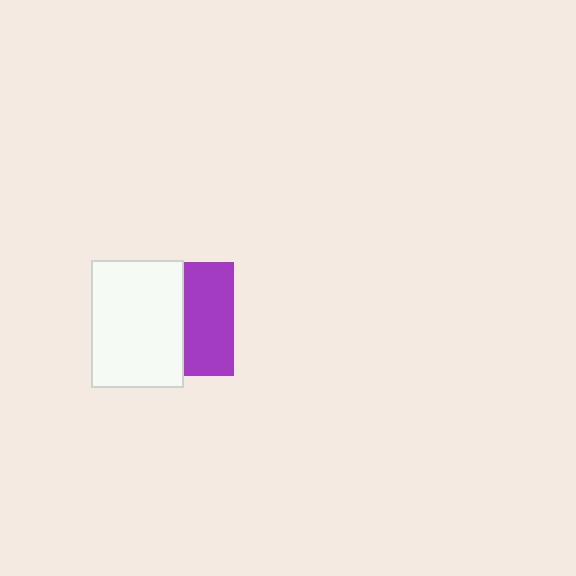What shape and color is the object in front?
The object in front is a white rectangle.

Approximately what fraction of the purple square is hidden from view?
Roughly 56% of the purple square is hidden behind the white rectangle.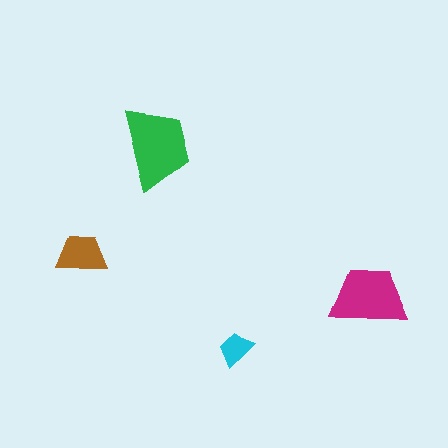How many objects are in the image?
There are 4 objects in the image.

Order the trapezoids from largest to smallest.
the green one, the magenta one, the brown one, the cyan one.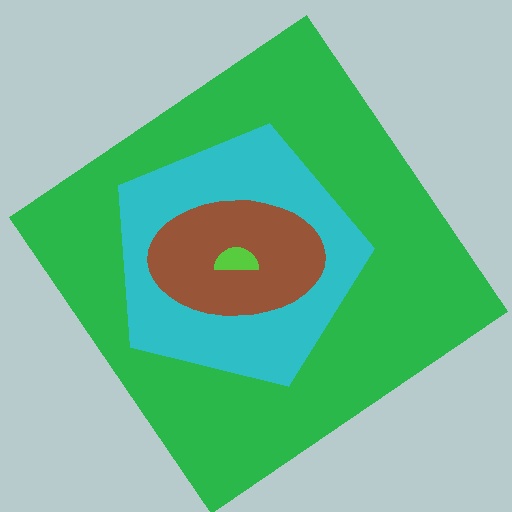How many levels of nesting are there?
4.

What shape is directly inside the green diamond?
The cyan pentagon.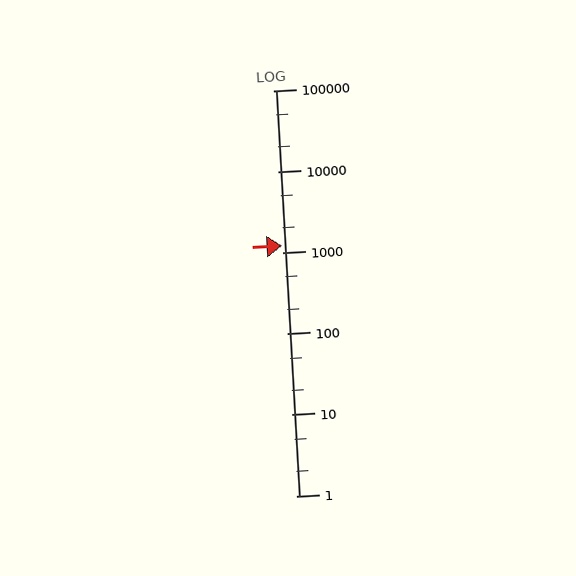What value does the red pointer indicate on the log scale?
The pointer indicates approximately 1200.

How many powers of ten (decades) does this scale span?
The scale spans 5 decades, from 1 to 100000.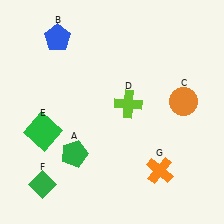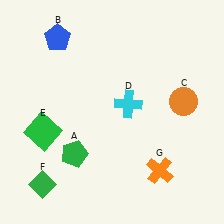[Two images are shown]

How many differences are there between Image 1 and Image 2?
There is 1 difference between the two images.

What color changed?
The cross (D) changed from lime in Image 1 to cyan in Image 2.